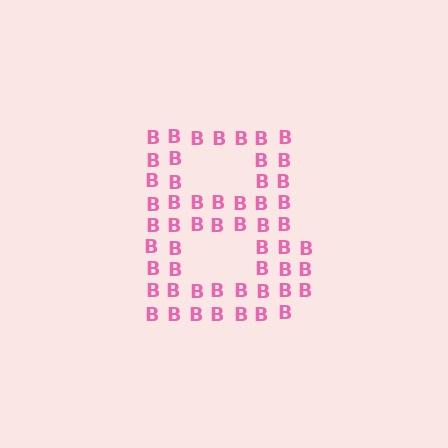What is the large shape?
The large shape is the letter B.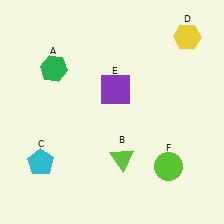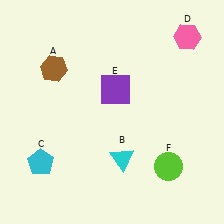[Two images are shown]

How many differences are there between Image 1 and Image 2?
There are 3 differences between the two images.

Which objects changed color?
A changed from green to brown. B changed from lime to cyan. D changed from yellow to pink.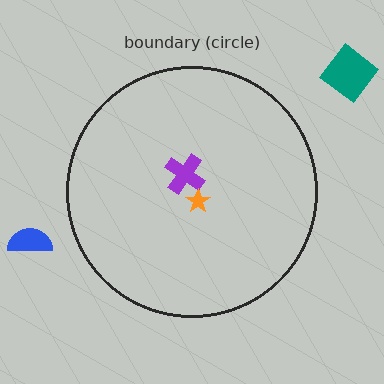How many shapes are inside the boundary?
2 inside, 2 outside.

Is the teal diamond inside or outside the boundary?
Outside.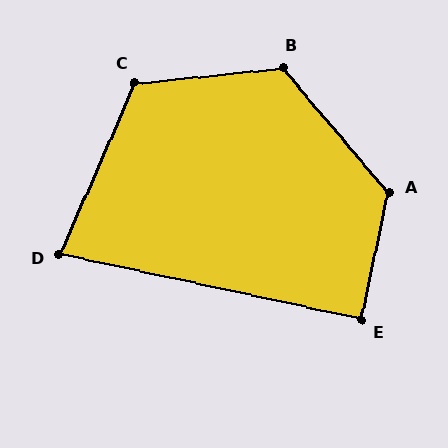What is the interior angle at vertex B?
Approximately 124 degrees (obtuse).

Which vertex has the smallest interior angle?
D, at approximately 79 degrees.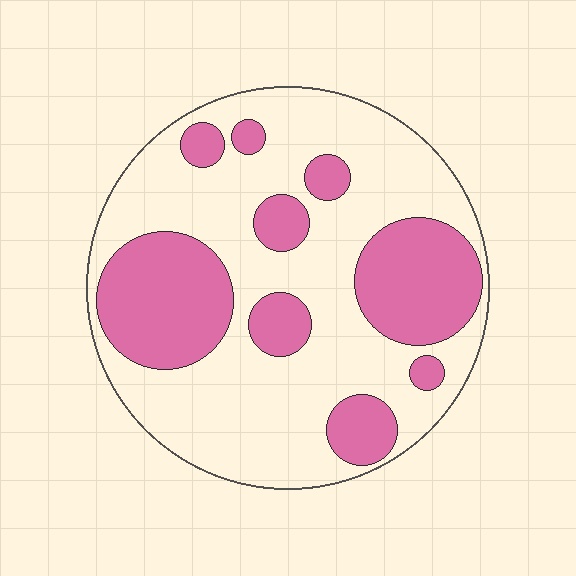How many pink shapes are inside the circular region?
9.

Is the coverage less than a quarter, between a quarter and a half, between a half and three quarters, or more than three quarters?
Between a quarter and a half.